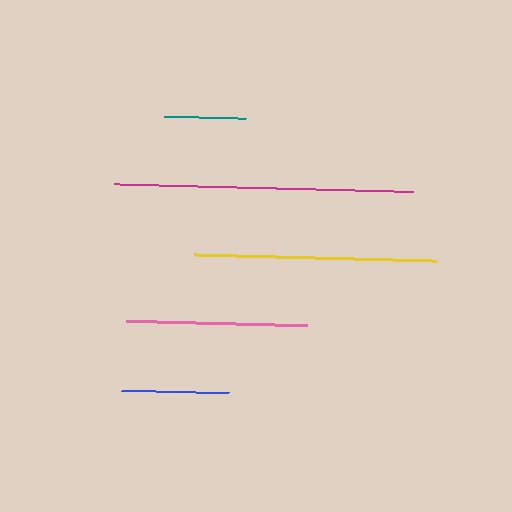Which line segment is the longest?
The magenta line is the longest at approximately 299 pixels.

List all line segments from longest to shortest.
From longest to shortest: magenta, yellow, pink, blue, teal.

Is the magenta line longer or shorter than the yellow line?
The magenta line is longer than the yellow line.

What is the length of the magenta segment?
The magenta segment is approximately 299 pixels long.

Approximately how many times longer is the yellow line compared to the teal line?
The yellow line is approximately 2.9 times the length of the teal line.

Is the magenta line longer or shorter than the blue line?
The magenta line is longer than the blue line.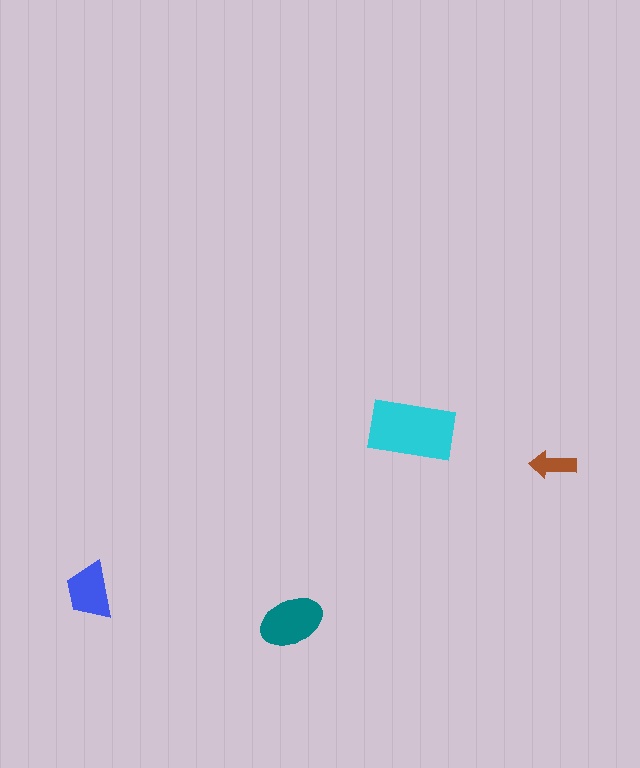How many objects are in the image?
There are 4 objects in the image.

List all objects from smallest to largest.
The brown arrow, the blue trapezoid, the teal ellipse, the cyan rectangle.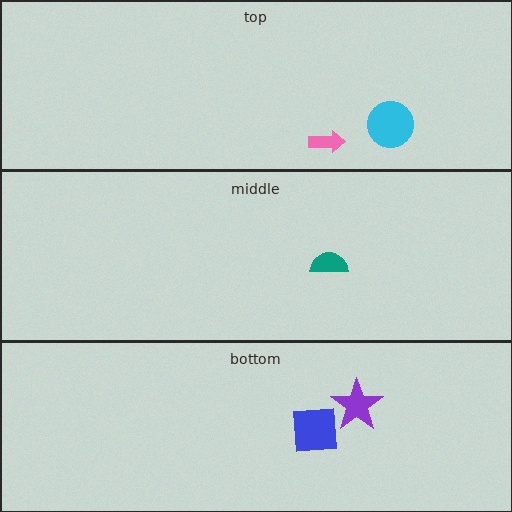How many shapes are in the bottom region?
2.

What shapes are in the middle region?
The teal semicircle.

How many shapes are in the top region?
2.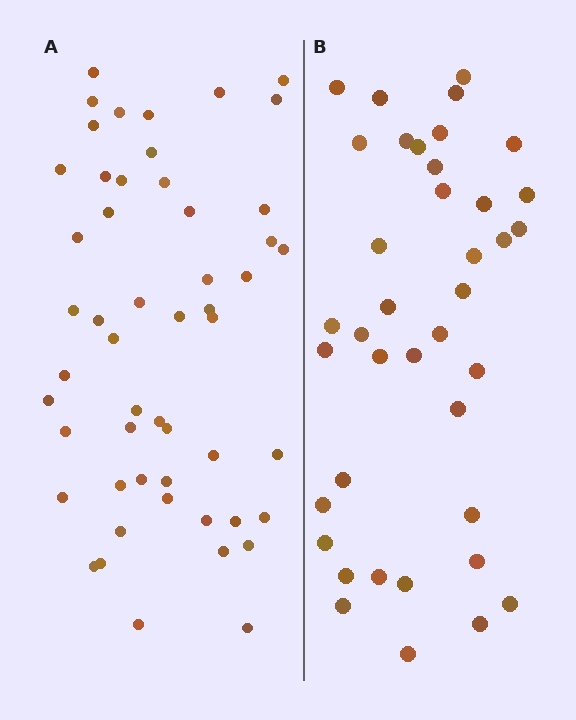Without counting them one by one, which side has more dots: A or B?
Region A (the left region) has more dots.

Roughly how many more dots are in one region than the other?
Region A has approximately 15 more dots than region B.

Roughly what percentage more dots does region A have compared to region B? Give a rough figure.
About 35% more.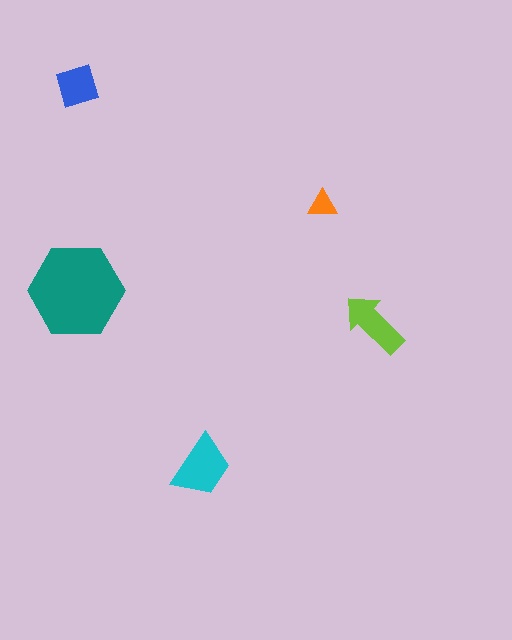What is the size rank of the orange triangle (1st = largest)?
5th.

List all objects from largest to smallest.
The teal hexagon, the cyan trapezoid, the lime arrow, the blue diamond, the orange triangle.